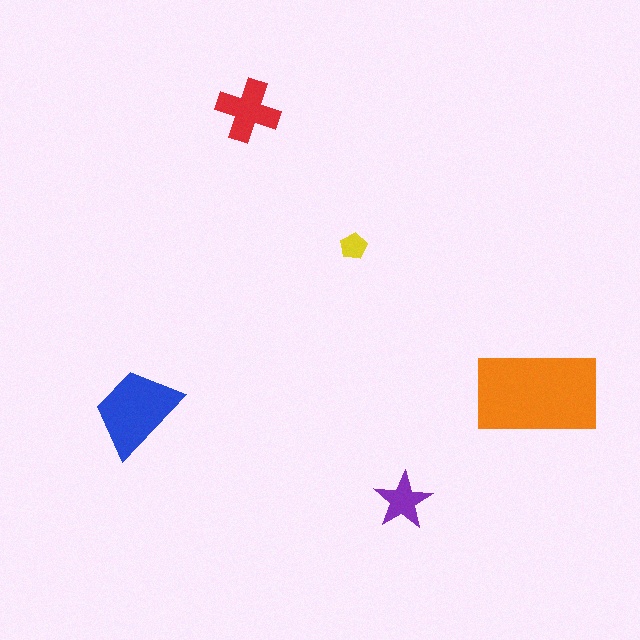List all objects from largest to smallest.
The orange rectangle, the blue trapezoid, the red cross, the purple star, the yellow pentagon.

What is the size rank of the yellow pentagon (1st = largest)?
5th.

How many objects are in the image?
There are 5 objects in the image.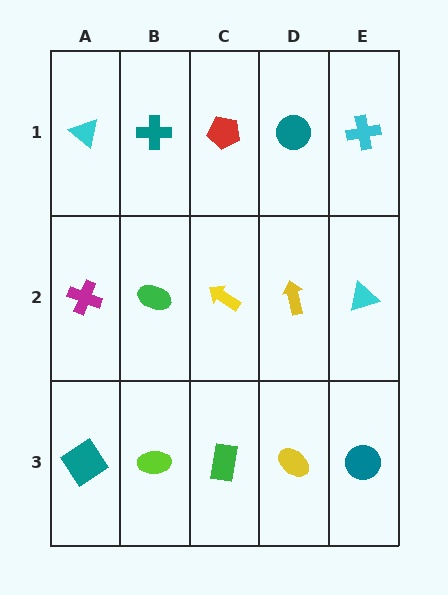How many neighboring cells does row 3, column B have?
3.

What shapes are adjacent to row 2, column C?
A red pentagon (row 1, column C), a green rectangle (row 3, column C), a green ellipse (row 2, column B), a yellow arrow (row 2, column D).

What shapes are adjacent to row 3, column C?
A yellow arrow (row 2, column C), a lime ellipse (row 3, column B), a yellow ellipse (row 3, column D).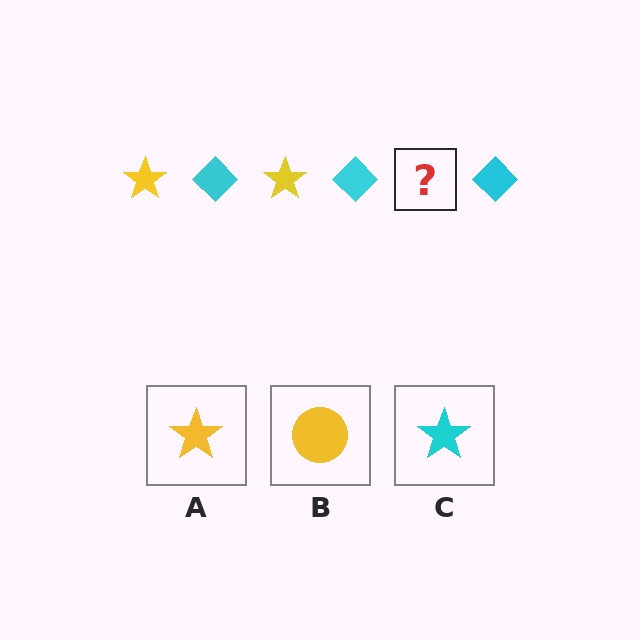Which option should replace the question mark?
Option A.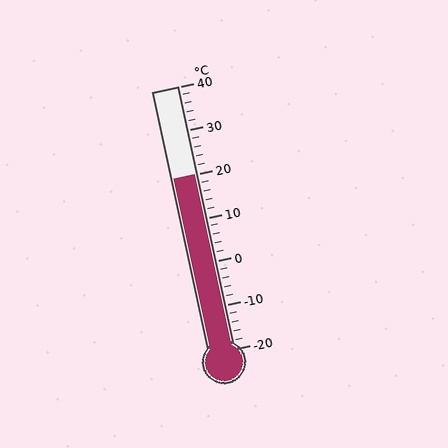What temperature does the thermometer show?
The thermometer shows approximately 20°C.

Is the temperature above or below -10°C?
The temperature is above -10°C.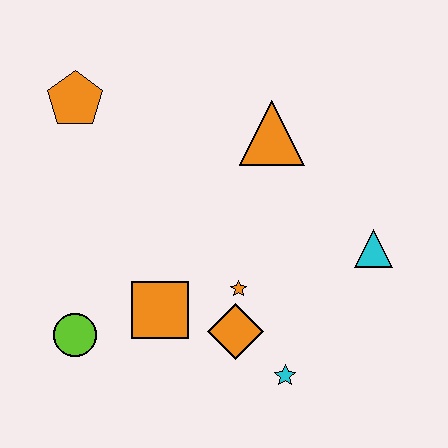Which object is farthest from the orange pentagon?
The cyan star is farthest from the orange pentagon.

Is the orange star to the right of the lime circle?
Yes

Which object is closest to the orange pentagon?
The orange triangle is closest to the orange pentagon.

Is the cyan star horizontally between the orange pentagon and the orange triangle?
No